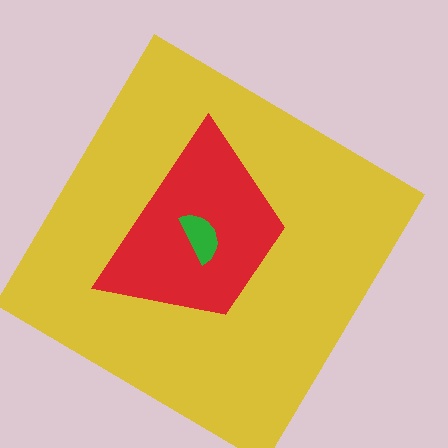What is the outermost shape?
The yellow diamond.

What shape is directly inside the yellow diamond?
The red trapezoid.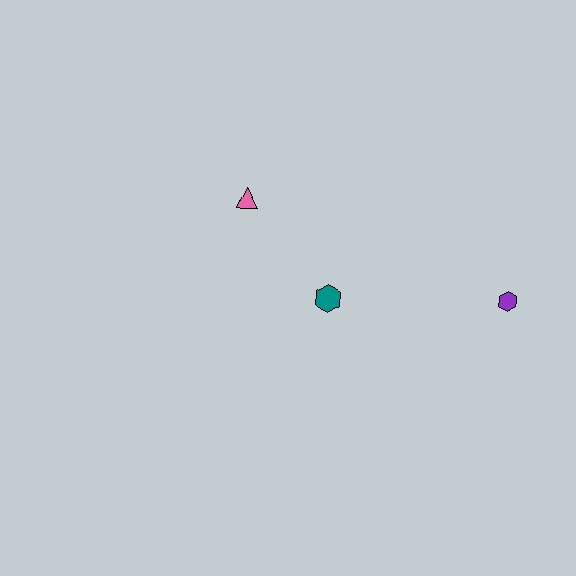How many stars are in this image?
There are no stars.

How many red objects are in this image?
There are no red objects.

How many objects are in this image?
There are 3 objects.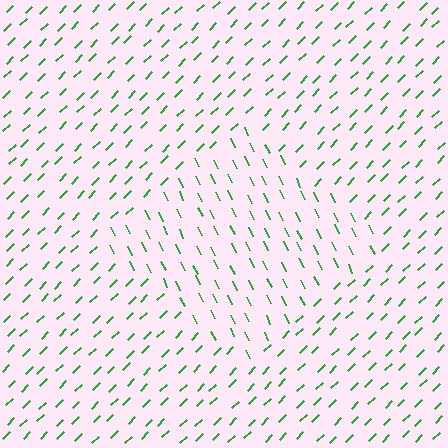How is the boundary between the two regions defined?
The boundary is defined purely by a change in line orientation (approximately 71 degrees difference). All lines are the same color and thickness.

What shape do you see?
I see a diamond.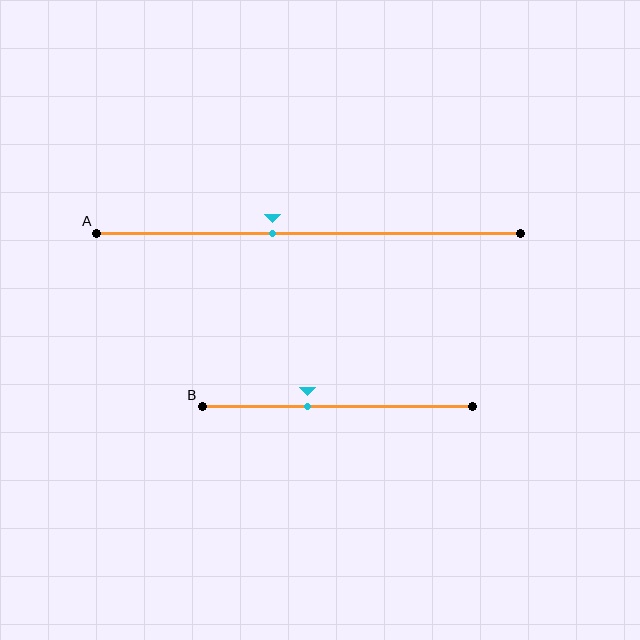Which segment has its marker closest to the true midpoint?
Segment A has its marker closest to the true midpoint.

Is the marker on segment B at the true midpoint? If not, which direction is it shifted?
No, the marker on segment B is shifted to the left by about 11% of the segment length.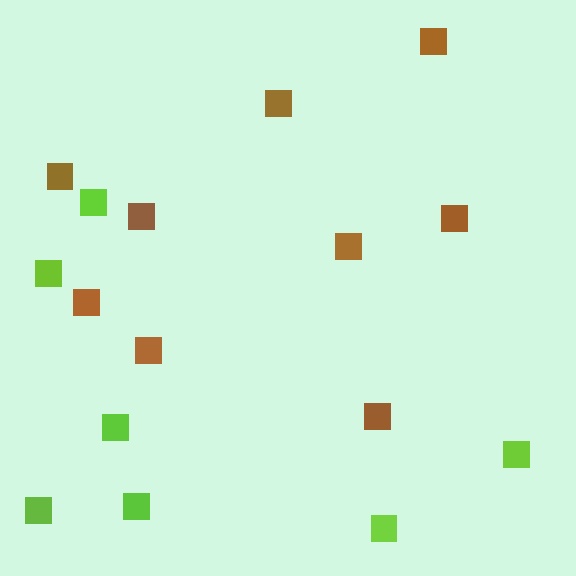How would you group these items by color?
There are 2 groups: one group of brown squares (9) and one group of lime squares (7).